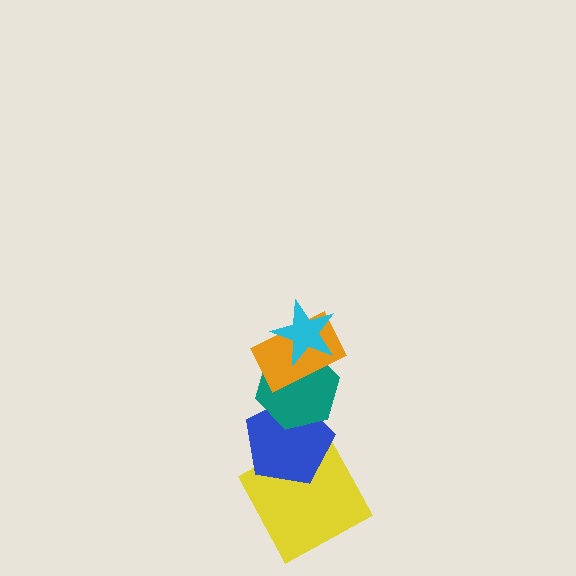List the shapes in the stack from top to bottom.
From top to bottom: the cyan star, the orange rectangle, the teal hexagon, the blue pentagon, the yellow square.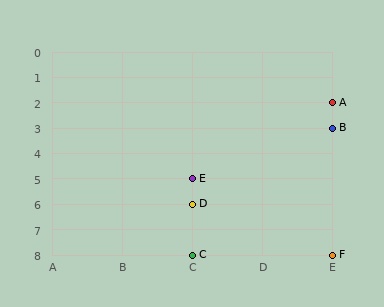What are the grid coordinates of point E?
Point E is at grid coordinates (C, 5).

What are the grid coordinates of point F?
Point F is at grid coordinates (E, 8).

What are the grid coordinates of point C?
Point C is at grid coordinates (C, 8).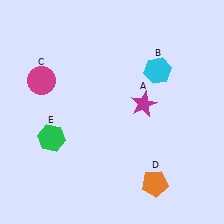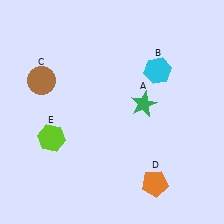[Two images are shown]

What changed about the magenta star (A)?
In Image 1, A is magenta. In Image 2, it changed to green.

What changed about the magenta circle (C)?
In Image 1, C is magenta. In Image 2, it changed to brown.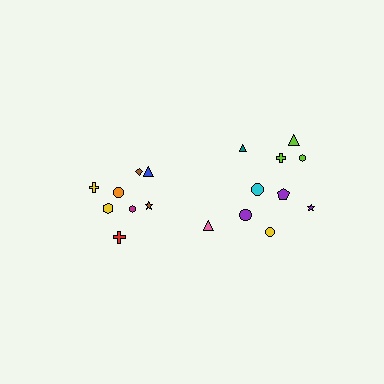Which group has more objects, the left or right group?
The right group.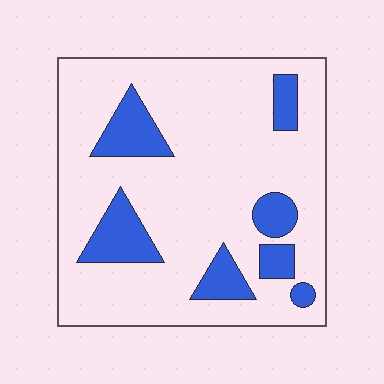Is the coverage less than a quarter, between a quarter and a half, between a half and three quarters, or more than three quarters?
Less than a quarter.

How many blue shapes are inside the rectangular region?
7.